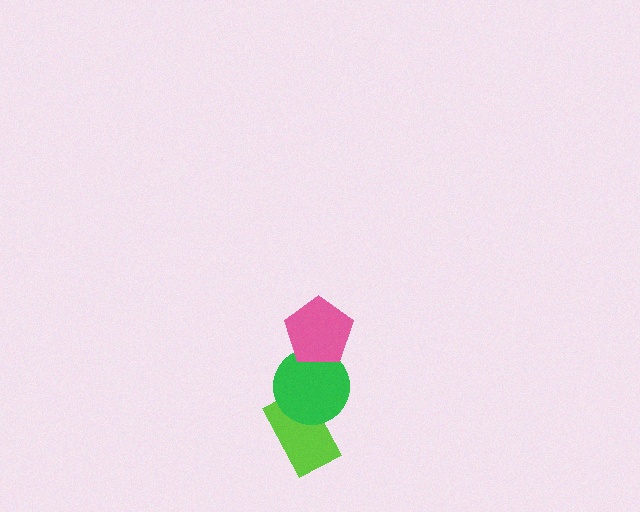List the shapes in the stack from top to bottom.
From top to bottom: the pink pentagon, the green circle, the lime rectangle.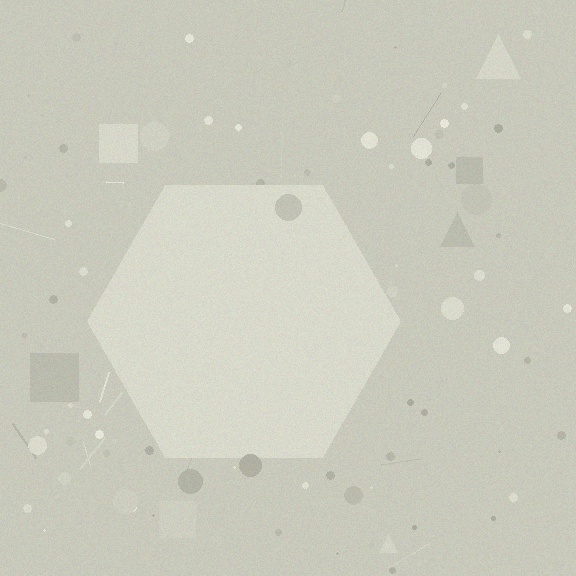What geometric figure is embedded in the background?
A hexagon is embedded in the background.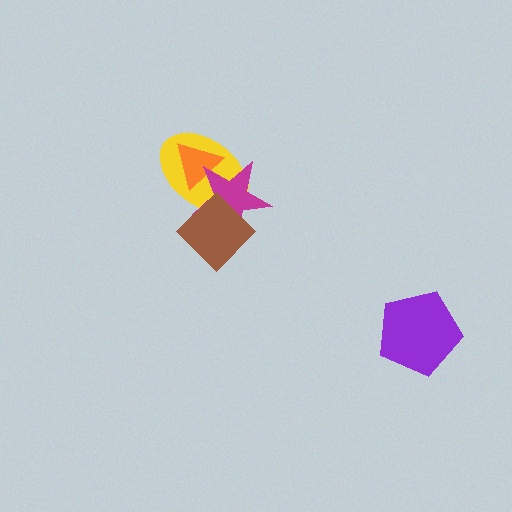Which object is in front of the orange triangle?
The magenta star is in front of the orange triangle.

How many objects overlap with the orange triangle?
2 objects overlap with the orange triangle.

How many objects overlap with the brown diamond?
2 objects overlap with the brown diamond.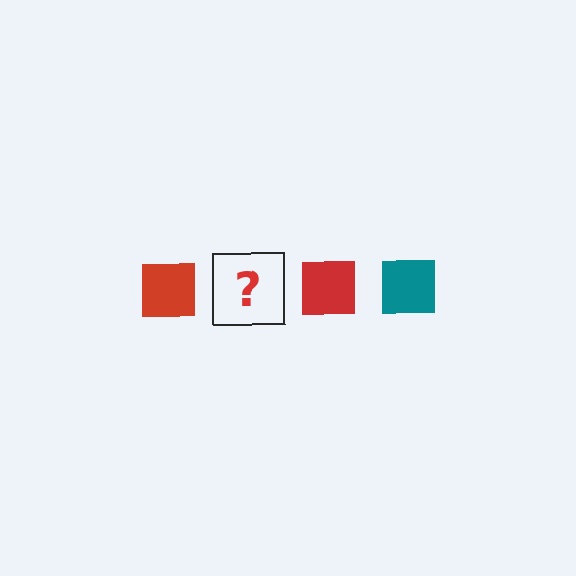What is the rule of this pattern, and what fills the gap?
The rule is that the pattern cycles through red, teal squares. The gap should be filled with a teal square.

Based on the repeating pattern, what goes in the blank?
The blank should be a teal square.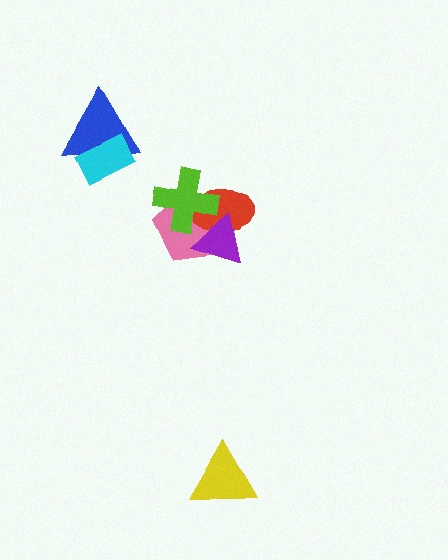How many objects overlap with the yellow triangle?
0 objects overlap with the yellow triangle.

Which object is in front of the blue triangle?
The cyan rectangle is in front of the blue triangle.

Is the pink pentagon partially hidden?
Yes, it is partially covered by another shape.